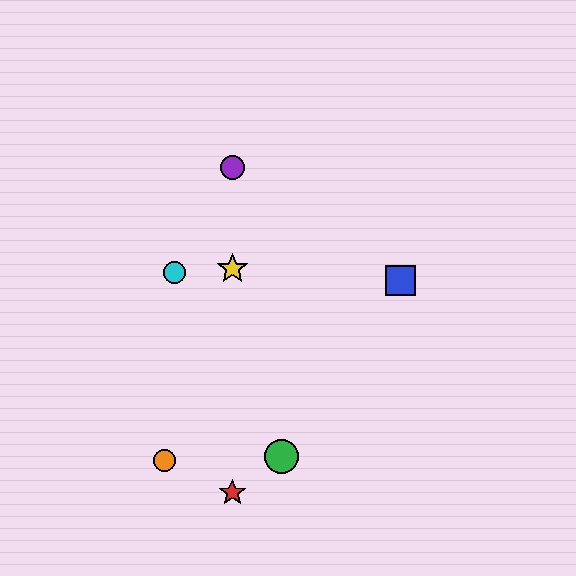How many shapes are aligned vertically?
3 shapes (the red star, the yellow star, the purple circle) are aligned vertically.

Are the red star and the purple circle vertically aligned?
Yes, both are at x≈232.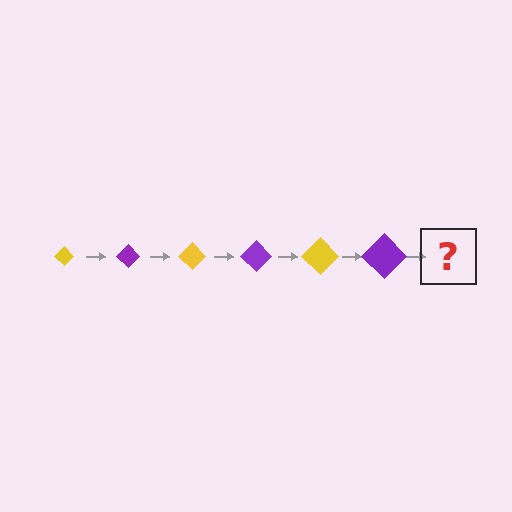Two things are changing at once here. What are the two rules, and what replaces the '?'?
The two rules are that the diamond grows larger each step and the color cycles through yellow and purple. The '?' should be a yellow diamond, larger than the previous one.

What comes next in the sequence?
The next element should be a yellow diamond, larger than the previous one.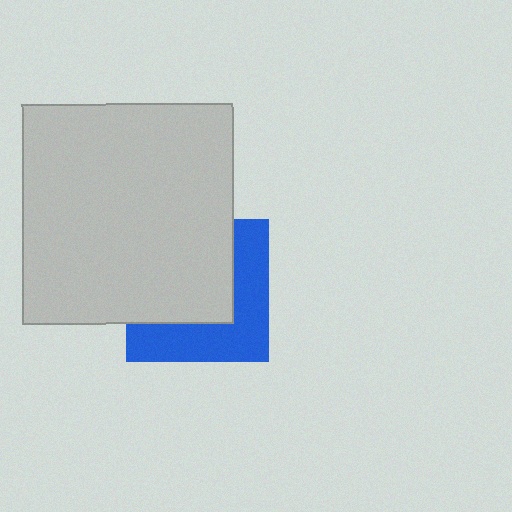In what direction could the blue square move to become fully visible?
The blue square could move toward the lower-right. That would shift it out from behind the light gray rectangle entirely.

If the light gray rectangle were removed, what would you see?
You would see the complete blue square.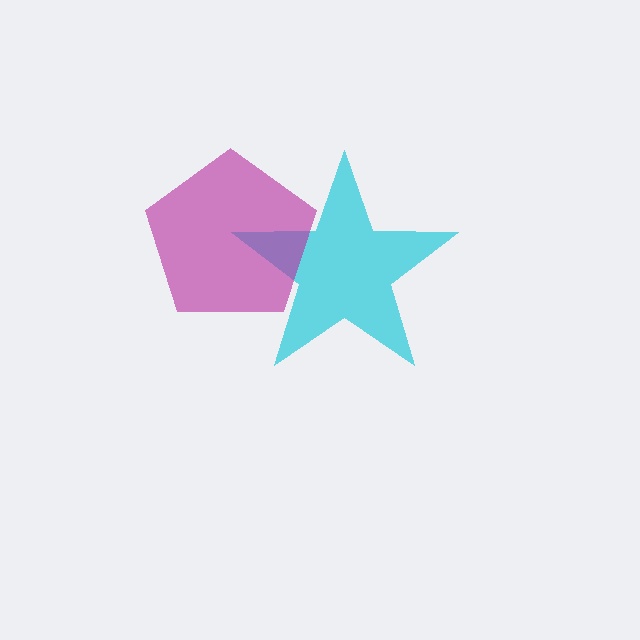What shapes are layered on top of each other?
The layered shapes are: a cyan star, a magenta pentagon.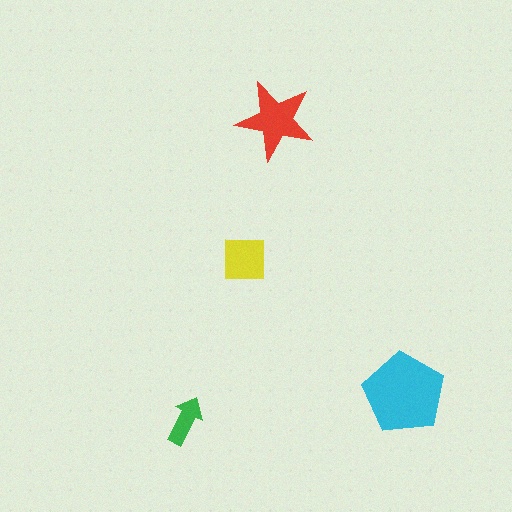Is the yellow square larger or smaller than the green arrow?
Larger.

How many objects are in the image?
There are 4 objects in the image.